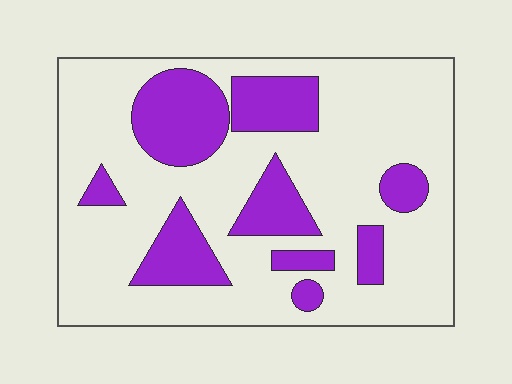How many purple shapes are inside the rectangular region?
9.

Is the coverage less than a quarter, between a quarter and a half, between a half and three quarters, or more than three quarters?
Between a quarter and a half.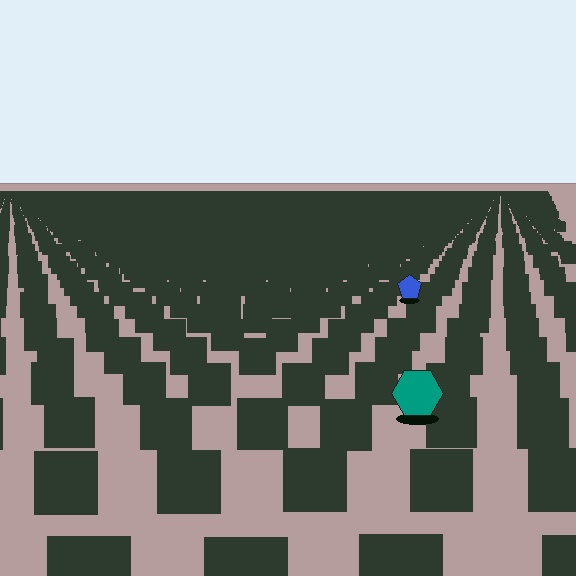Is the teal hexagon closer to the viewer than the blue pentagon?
Yes. The teal hexagon is closer — you can tell from the texture gradient: the ground texture is coarser near it.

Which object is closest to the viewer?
The teal hexagon is closest. The texture marks near it are larger and more spread out.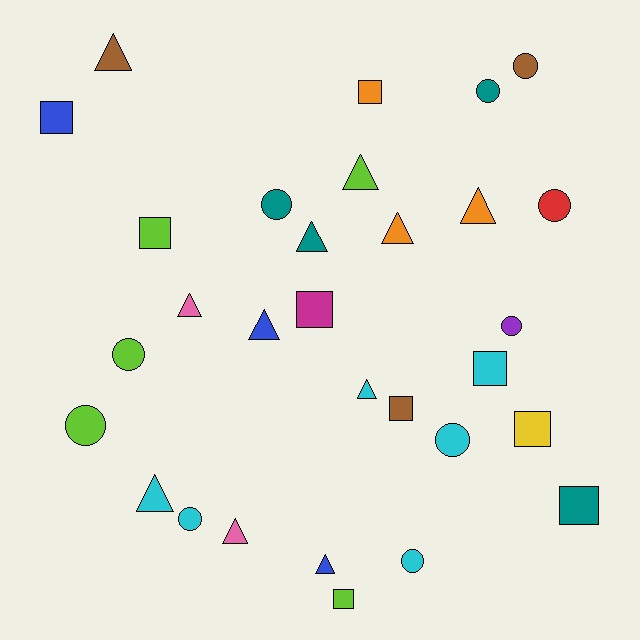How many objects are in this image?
There are 30 objects.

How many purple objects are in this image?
There is 1 purple object.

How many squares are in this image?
There are 9 squares.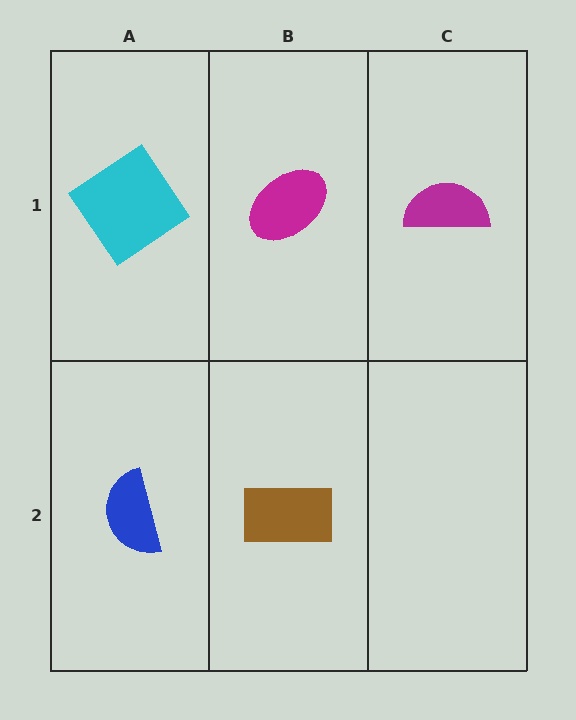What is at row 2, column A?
A blue semicircle.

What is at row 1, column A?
A cyan diamond.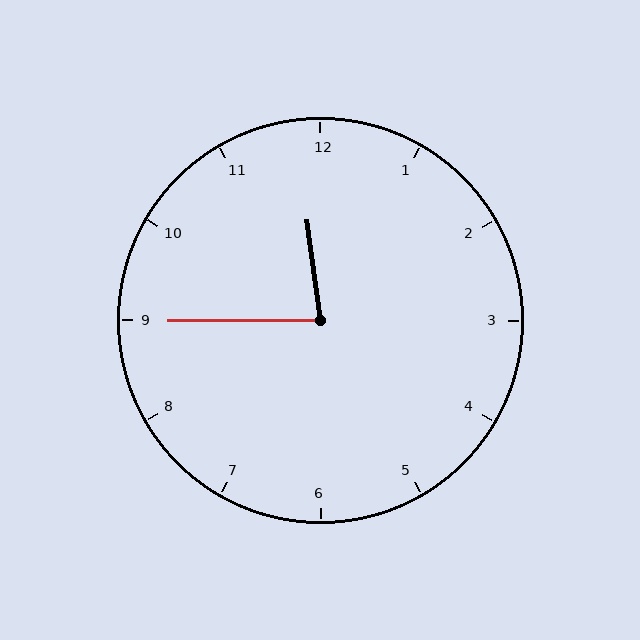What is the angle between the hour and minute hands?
Approximately 82 degrees.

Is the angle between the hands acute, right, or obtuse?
It is acute.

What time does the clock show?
11:45.